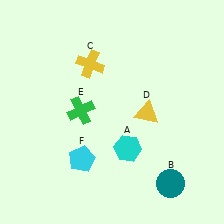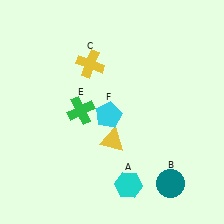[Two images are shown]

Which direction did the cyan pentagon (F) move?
The cyan pentagon (F) moved up.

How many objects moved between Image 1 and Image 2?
3 objects moved between the two images.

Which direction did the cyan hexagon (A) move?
The cyan hexagon (A) moved down.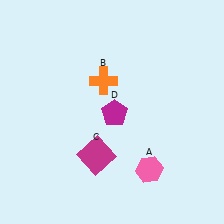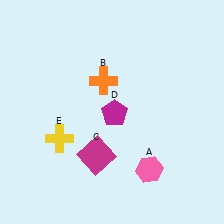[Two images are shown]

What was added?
A yellow cross (E) was added in Image 2.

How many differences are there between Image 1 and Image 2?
There is 1 difference between the two images.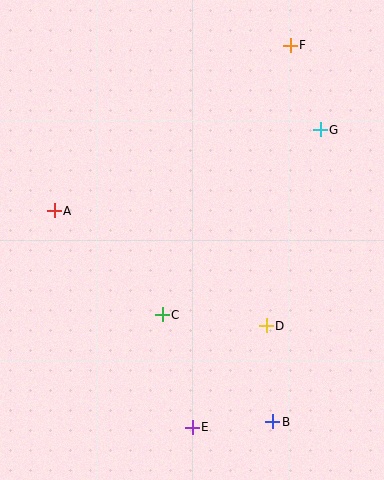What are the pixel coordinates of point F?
Point F is at (290, 45).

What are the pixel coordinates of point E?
Point E is at (192, 427).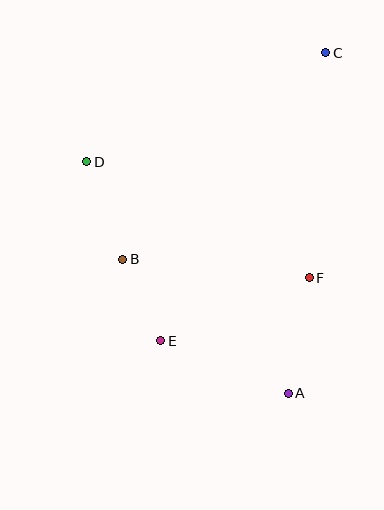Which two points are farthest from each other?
Points A and C are farthest from each other.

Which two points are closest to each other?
Points B and E are closest to each other.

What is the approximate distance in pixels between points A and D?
The distance between A and D is approximately 307 pixels.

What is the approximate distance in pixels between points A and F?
The distance between A and F is approximately 117 pixels.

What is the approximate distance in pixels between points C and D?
The distance between C and D is approximately 263 pixels.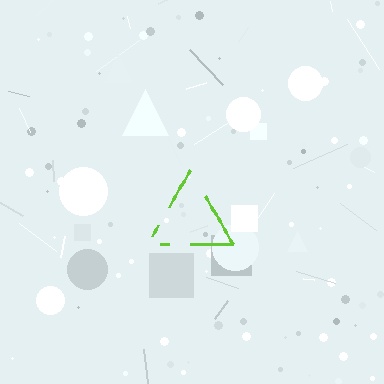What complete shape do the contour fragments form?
The contour fragments form a triangle.